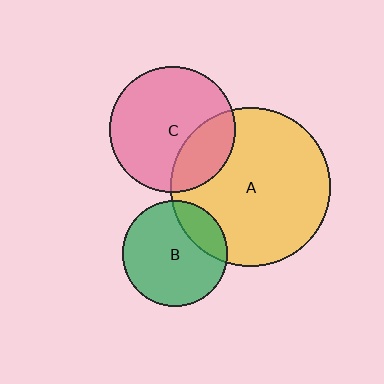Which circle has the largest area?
Circle A (yellow).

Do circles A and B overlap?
Yes.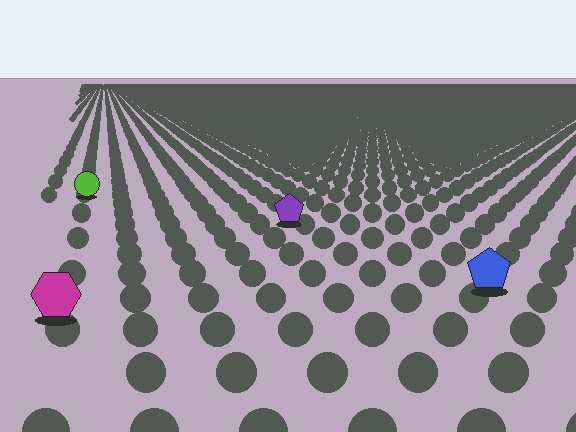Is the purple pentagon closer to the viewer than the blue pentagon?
No. The blue pentagon is closer — you can tell from the texture gradient: the ground texture is coarser near it.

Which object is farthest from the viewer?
The lime circle is farthest from the viewer. It appears smaller and the ground texture around it is denser.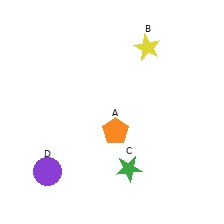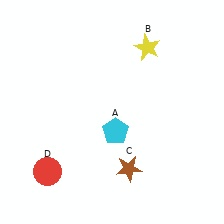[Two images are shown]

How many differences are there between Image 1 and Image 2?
There are 3 differences between the two images.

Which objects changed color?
A changed from orange to cyan. C changed from green to brown. D changed from purple to red.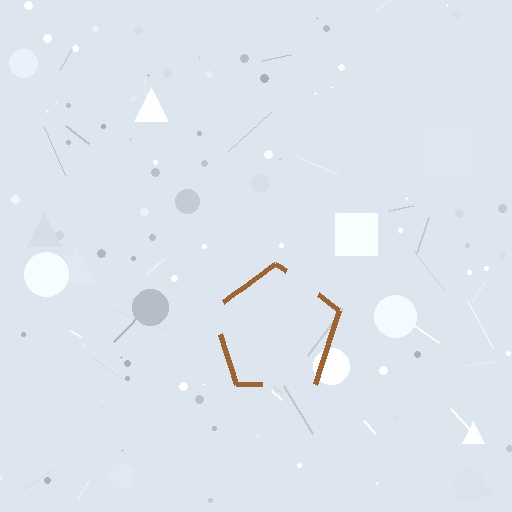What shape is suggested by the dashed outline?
The dashed outline suggests a pentagon.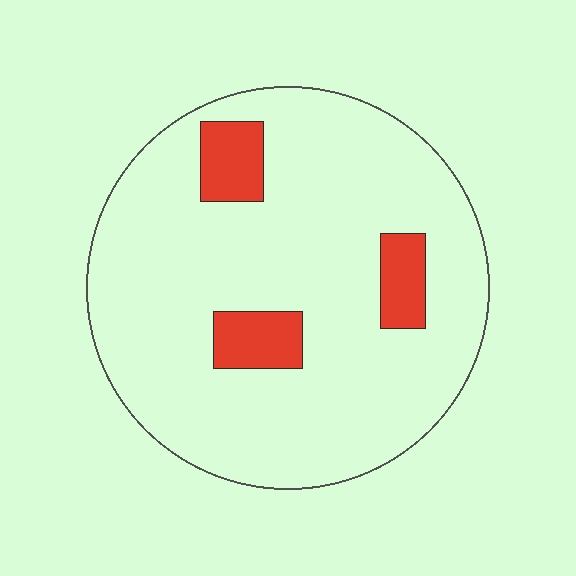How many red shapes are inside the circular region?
3.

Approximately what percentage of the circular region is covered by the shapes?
Approximately 10%.